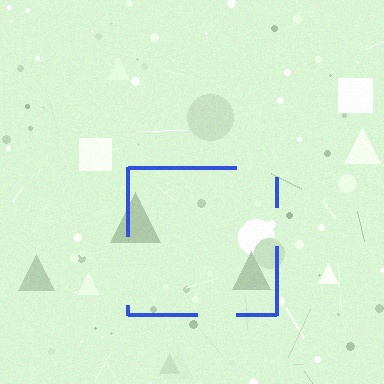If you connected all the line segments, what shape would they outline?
They would outline a square.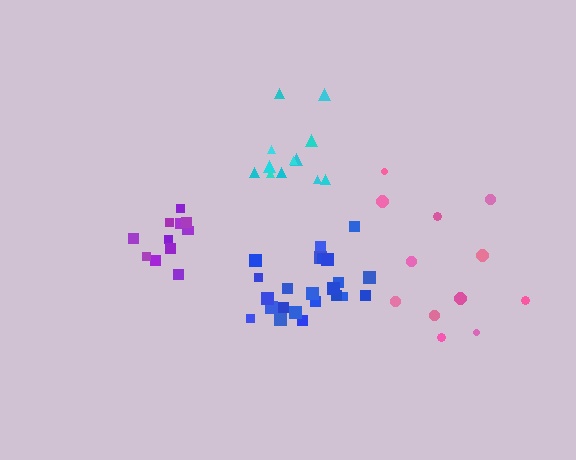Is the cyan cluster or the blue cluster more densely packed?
Cyan.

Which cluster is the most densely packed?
Cyan.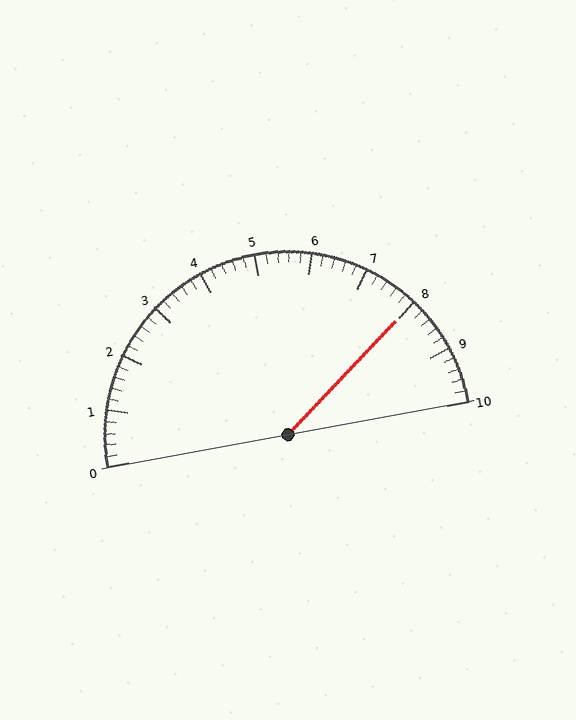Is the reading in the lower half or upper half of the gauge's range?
The reading is in the upper half of the range (0 to 10).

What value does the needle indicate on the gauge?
The needle indicates approximately 8.0.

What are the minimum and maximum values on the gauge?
The gauge ranges from 0 to 10.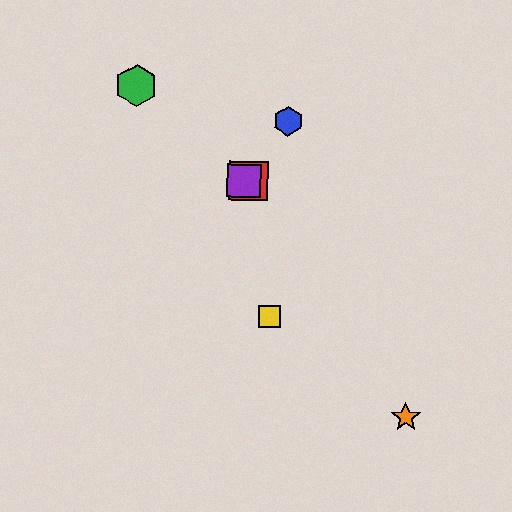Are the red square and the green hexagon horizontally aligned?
No, the red square is at y≈181 and the green hexagon is at y≈85.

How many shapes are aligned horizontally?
2 shapes (the red square, the purple square) are aligned horizontally.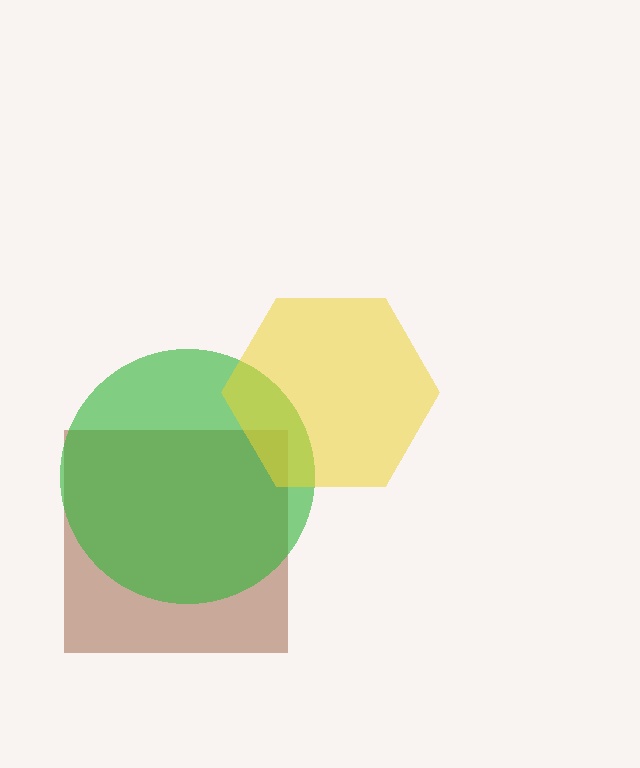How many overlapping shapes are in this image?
There are 3 overlapping shapes in the image.